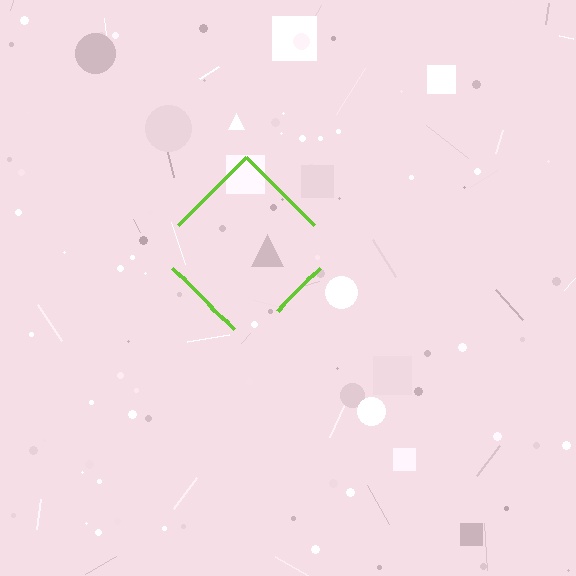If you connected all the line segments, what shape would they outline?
They would outline a diamond.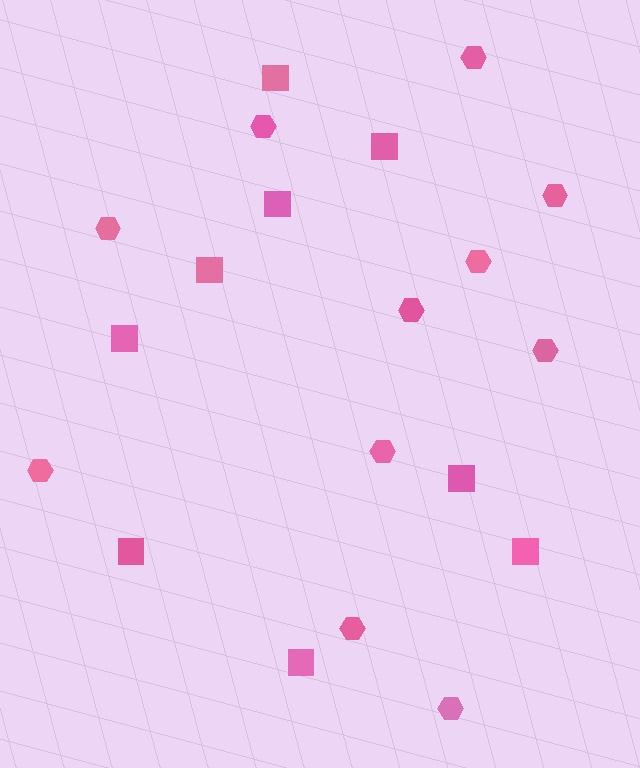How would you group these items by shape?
There are 2 groups: one group of squares (9) and one group of hexagons (11).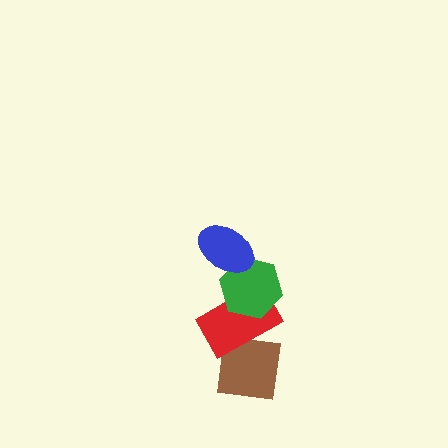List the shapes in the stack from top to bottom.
From top to bottom: the blue ellipse, the green hexagon, the red rectangle, the brown square.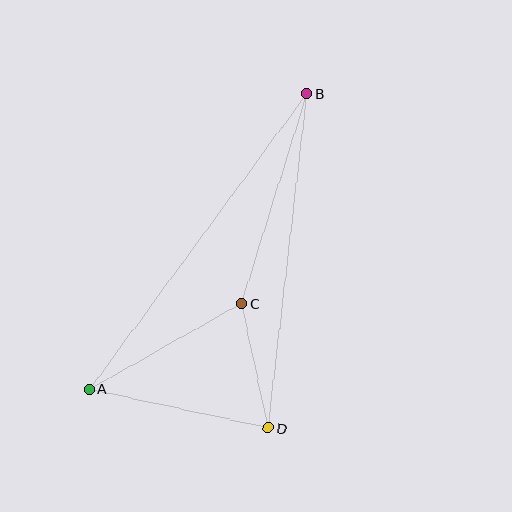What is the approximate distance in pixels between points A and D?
The distance between A and D is approximately 183 pixels.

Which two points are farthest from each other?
Points A and B are farthest from each other.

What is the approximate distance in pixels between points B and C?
The distance between B and C is approximately 220 pixels.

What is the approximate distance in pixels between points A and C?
The distance between A and C is approximately 174 pixels.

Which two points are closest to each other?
Points C and D are closest to each other.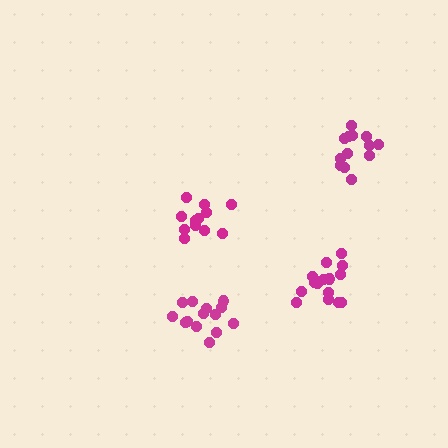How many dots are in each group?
Group 1: 14 dots, Group 2: 13 dots, Group 3: 12 dots, Group 4: 16 dots (55 total).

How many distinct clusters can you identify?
There are 4 distinct clusters.